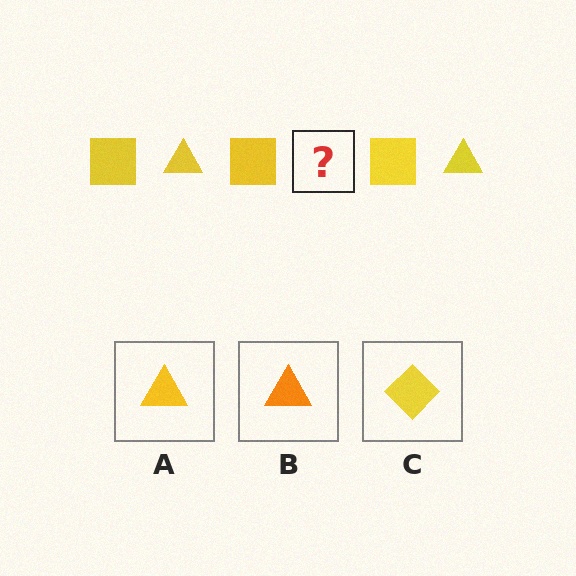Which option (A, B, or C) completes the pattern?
A.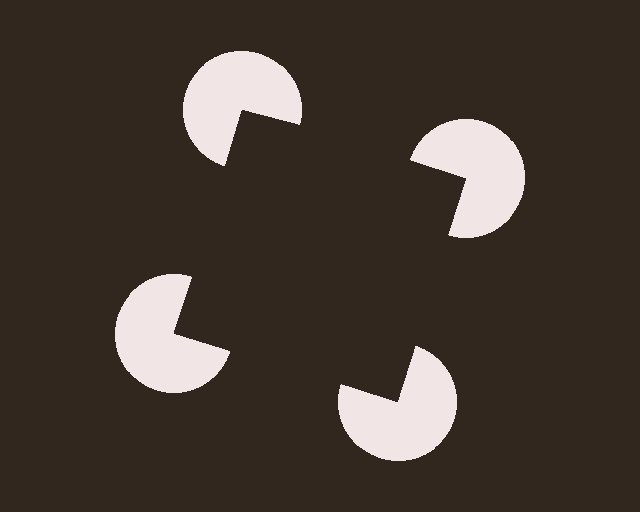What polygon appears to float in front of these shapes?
An illusory square — its edges are inferred from the aligned wedge cuts in the pac-man discs, not physically drawn.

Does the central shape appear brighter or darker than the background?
It typically appears slightly darker than the background, even though no actual brightness change is drawn.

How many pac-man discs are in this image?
There are 4 — one at each vertex of the illusory square.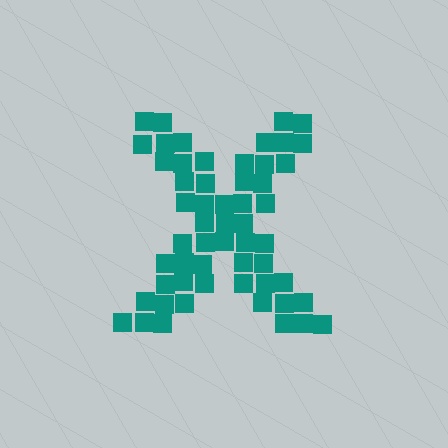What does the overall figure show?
The overall figure shows the letter X.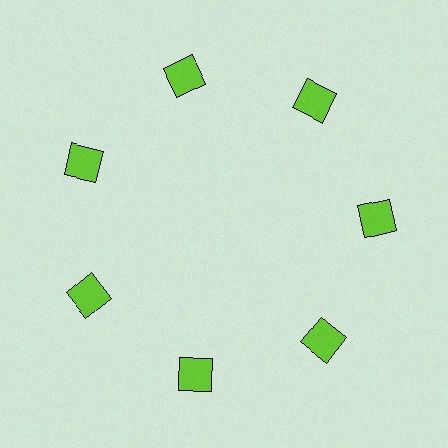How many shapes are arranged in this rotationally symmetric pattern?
There are 7 shapes, arranged in 7 groups of 1.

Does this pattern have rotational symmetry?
Yes, this pattern has 7-fold rotational symmetry. It looks the same after rotating 51 degrees around the center.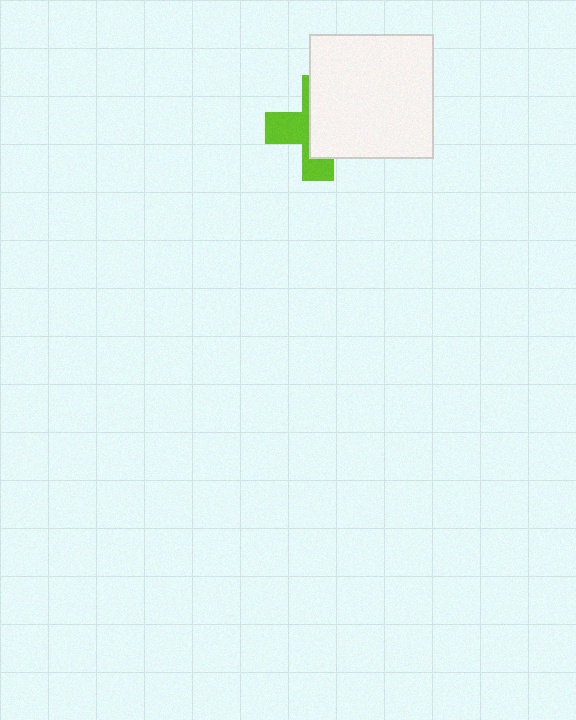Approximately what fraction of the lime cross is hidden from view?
Roughly 56% of the lime cross is hidden behind the white square.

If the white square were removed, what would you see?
You would see the complete lime cross.